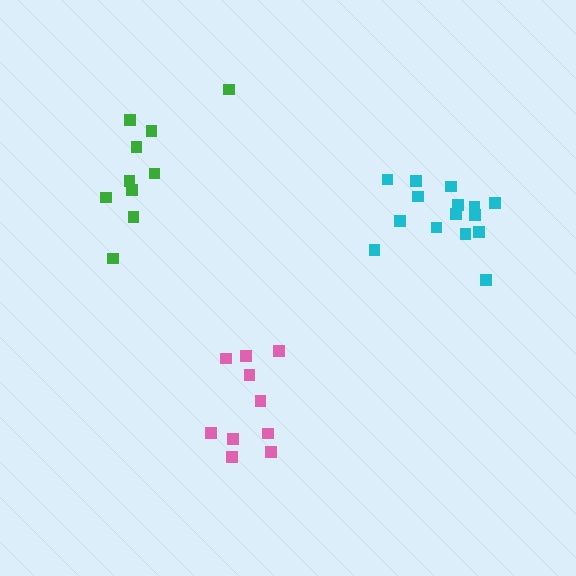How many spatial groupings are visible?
There are 3 spatial groupings.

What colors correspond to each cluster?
The clusters are colored: pink, green, cyan.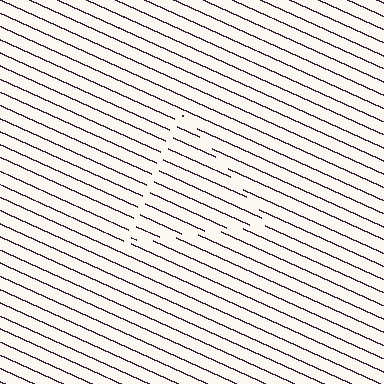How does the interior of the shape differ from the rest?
The interior of the shape contains the same grating, shifted by half a period — the contour is defined by the phase discontinuity where line-ends from the inner and outer gratings abut.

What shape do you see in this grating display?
An illusory triangle. The interior of the shape contains the same grating, shifted by half a period — the contour is defined by the phase discontinuity where line-ends from the inner and outer gratings abut.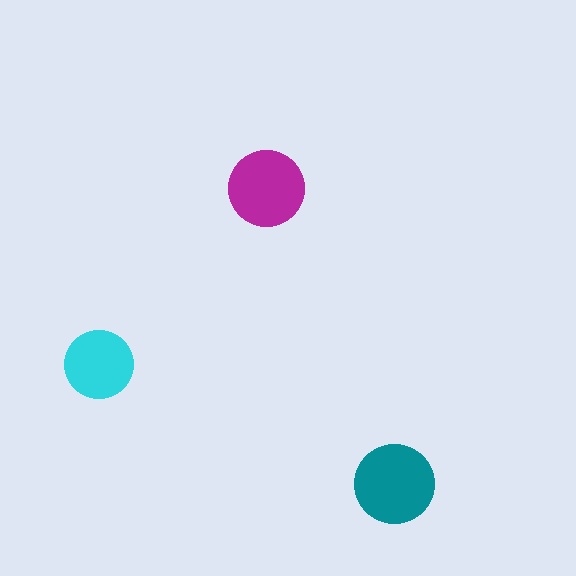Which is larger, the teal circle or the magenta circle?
The teal one.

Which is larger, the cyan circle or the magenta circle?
The magenta one.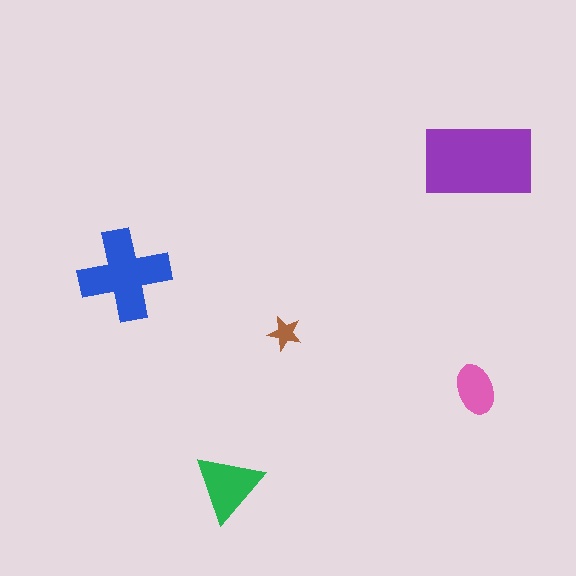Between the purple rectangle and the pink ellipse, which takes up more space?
The purple rectangle.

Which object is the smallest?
The brown star.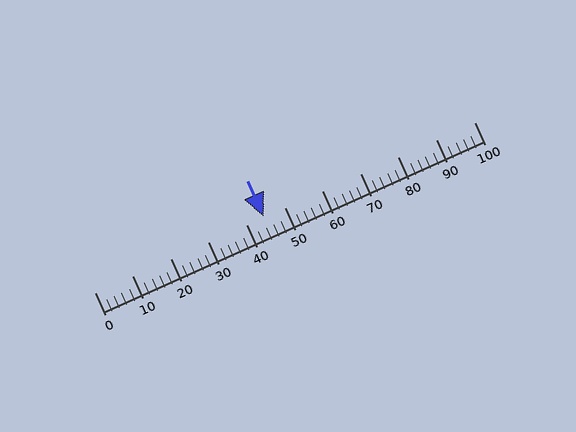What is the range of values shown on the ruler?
The ruler shows values from 0 to 100.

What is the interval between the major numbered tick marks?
The major tick marks are spaced 10 units apart.